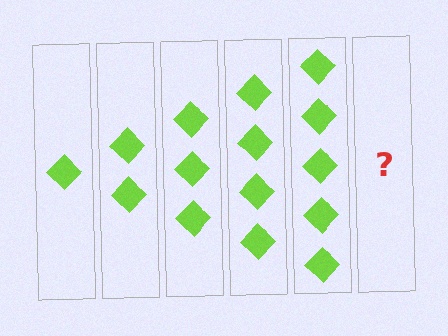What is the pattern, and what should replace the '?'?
The pattern is that each step adds one more diamond. The '?' should be 6 diamonds.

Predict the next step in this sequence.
The next step is 6 diamonds.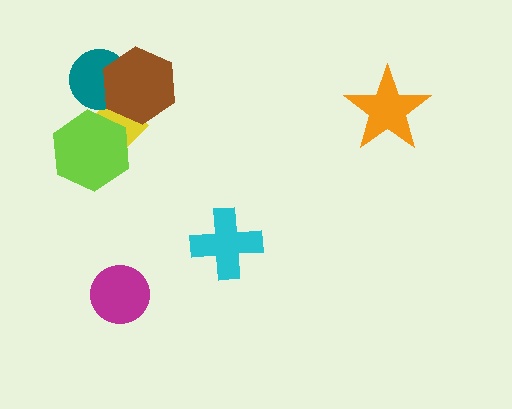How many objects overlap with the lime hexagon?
1 object overlaps with the lime hexagon.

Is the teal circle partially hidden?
Yes, it is partially covered by another shape.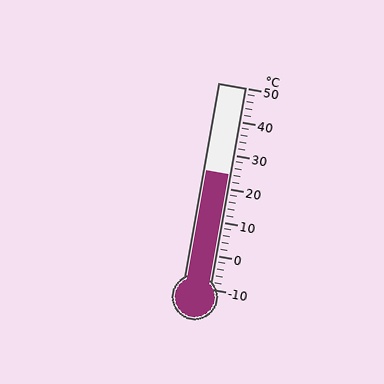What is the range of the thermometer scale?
The thermometer scale ranges from -10°C to 50°C.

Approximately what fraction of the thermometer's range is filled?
The thermometer is filled to approximately 55% of its range.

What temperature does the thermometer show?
The thermometer shows approximately 24°C.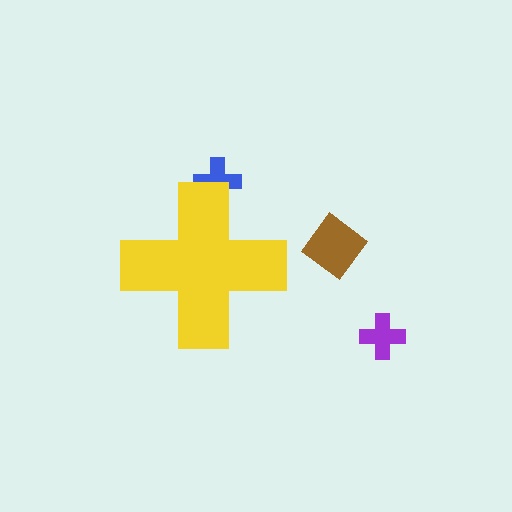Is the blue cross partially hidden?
Yes, the blue cross is partially hidden behind the yellow cross.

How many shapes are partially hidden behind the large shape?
1 shape is partially hidden.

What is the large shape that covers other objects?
A yellow cross.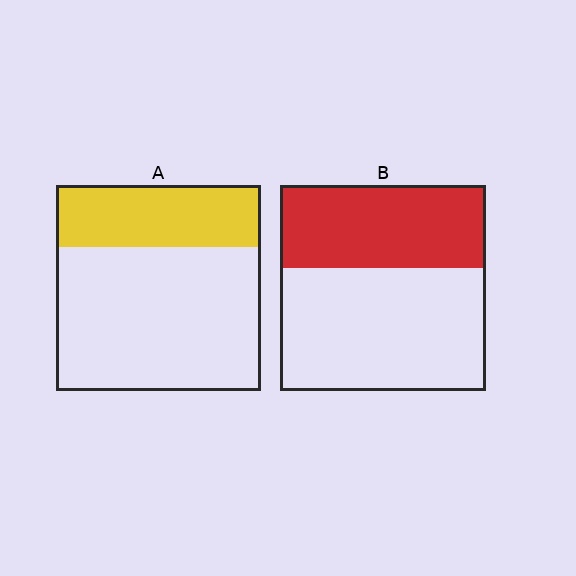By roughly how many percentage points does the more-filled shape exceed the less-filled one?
By roughly 10 percentage points (B over A).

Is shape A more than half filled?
No.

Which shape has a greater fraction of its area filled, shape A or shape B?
Shape B.